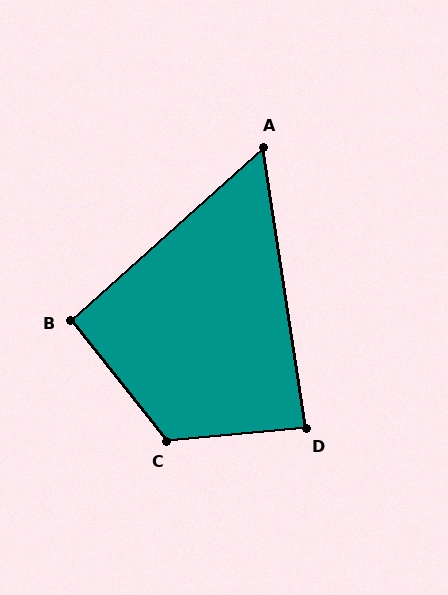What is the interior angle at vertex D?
Approximately 86 degrees (approximately right).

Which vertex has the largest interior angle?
C, at approximately 123 degrees.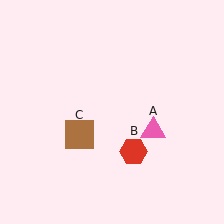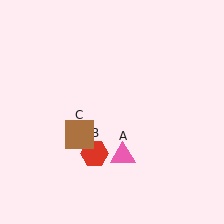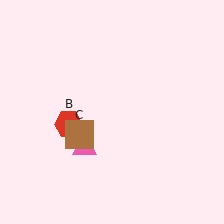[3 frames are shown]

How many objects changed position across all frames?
2 objects changed position: pink triangle (object A), red hexagon (object B).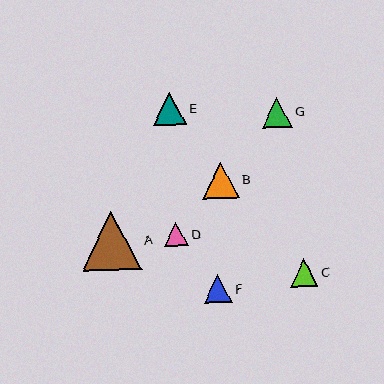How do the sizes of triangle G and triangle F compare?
Triangle G and triangle F are approximately the same size.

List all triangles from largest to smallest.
From largest to smallest: A, B, E, G, F, C, D.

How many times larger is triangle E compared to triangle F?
Triangle E is approximately 1.2 times the size of triangle F.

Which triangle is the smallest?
Triangle D is the smallest with a size of approximately 25 pixels.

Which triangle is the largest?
Triangle A is the largest with a size of approximately 59 pixels.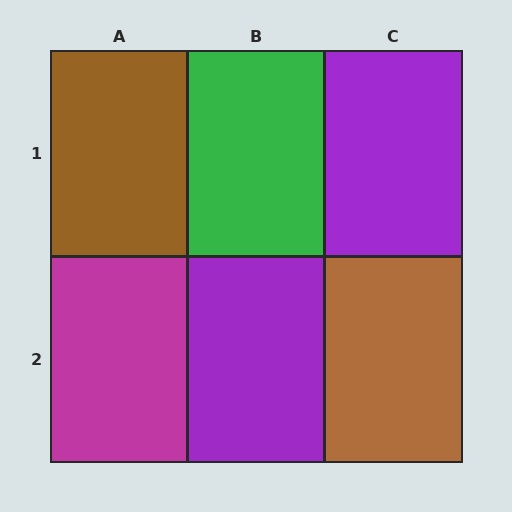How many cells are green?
1 cell is green.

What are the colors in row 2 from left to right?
Magenta, purple, brown.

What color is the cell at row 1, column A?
Brown.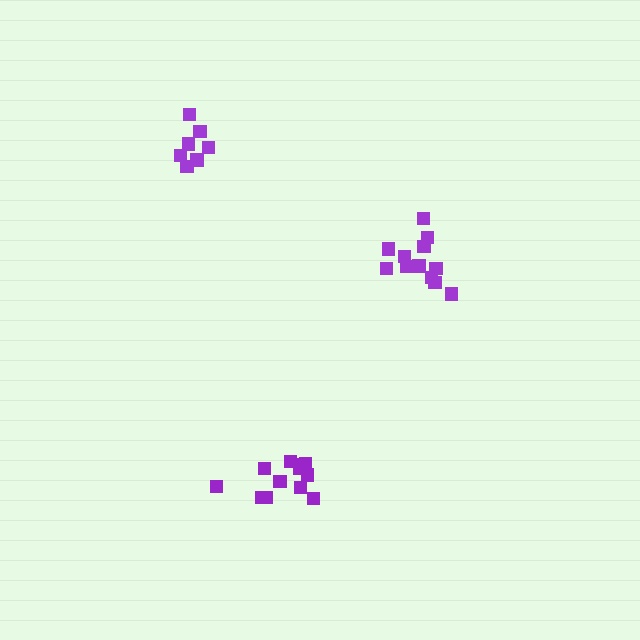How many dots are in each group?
Group 1: 12 dots, Group 2: 7 dots, Group 3: 13 dots (32 total).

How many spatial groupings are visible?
There are 3 spatial groupings.